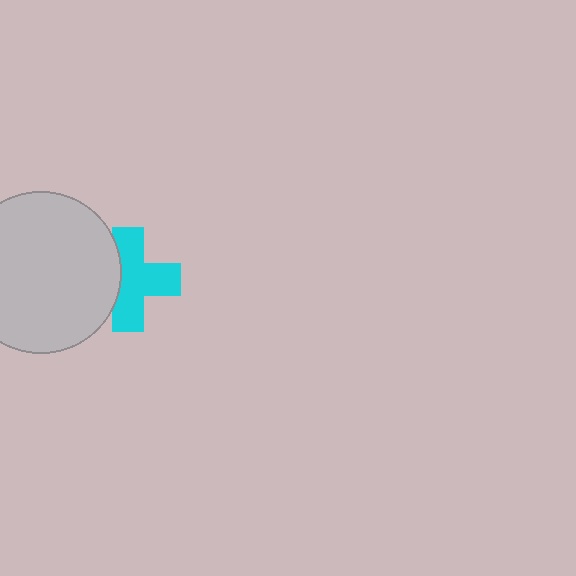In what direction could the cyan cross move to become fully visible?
The cyan cross could move right. That would shift it out from behind the light gray circle entirely.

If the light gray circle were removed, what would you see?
You would see the complete cyan cross.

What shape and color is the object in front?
The object in front is a light gray circle.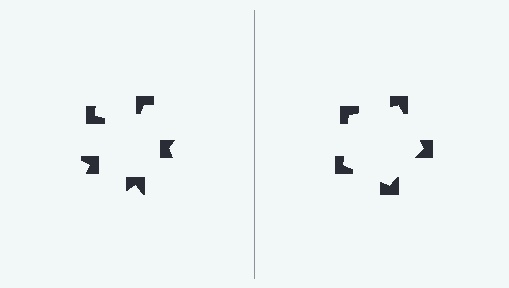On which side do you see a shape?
An illusory pentagon appears on the right side. On the left side the wedge cuts are rotated, so no coherent shape forms.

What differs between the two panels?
The notched squares are positioned identically on both sides; only the wedge orientations differ. On the right they align to a pentagon; on the left they are misaligned.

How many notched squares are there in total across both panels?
10 — 5 on each side.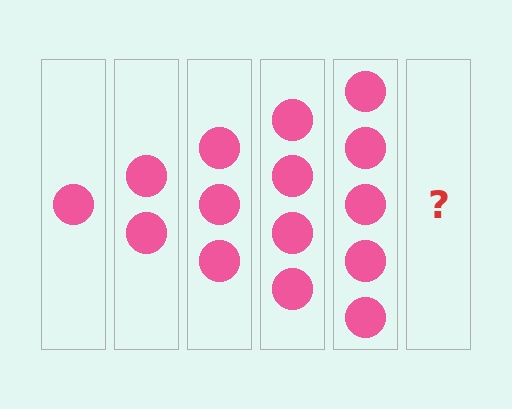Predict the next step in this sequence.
The next step is 6 circles.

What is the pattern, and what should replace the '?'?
The pattern is that each step adds one more circle. The '?' should be 6 circles.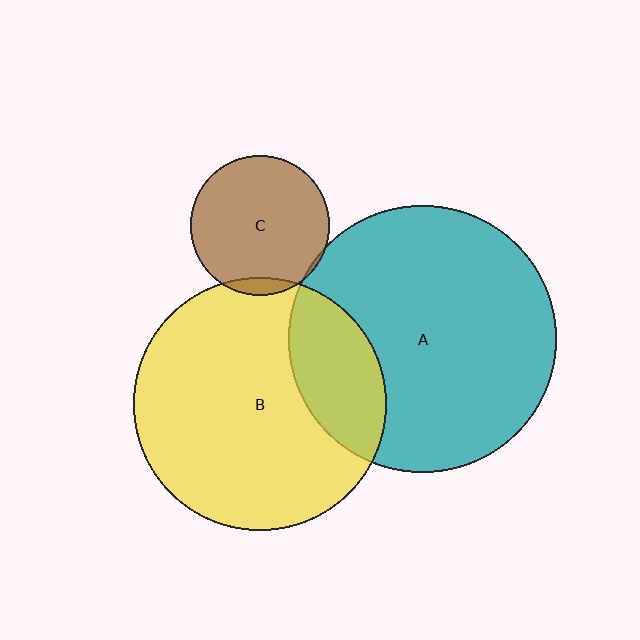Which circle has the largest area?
Circle A (teal).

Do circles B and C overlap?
Yes.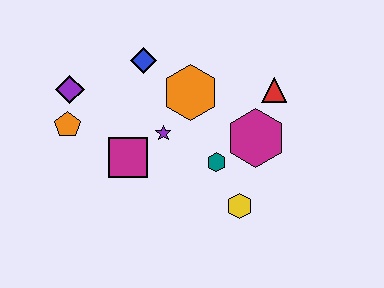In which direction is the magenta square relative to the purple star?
The magenta square is to the left of the purple star.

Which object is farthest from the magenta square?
The red triangle is farthest from the magenta square.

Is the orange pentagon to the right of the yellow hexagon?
No